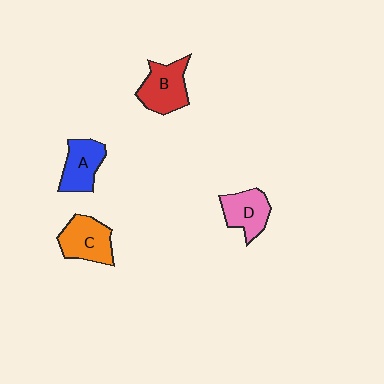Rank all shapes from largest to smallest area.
From largest to smallest: B (red), C (orange), A (blue), D (pink).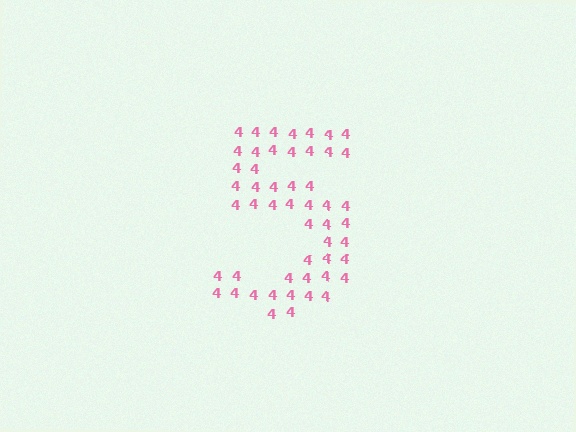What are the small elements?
The small elements are digit 4's.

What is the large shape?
The large shape is the digit 5.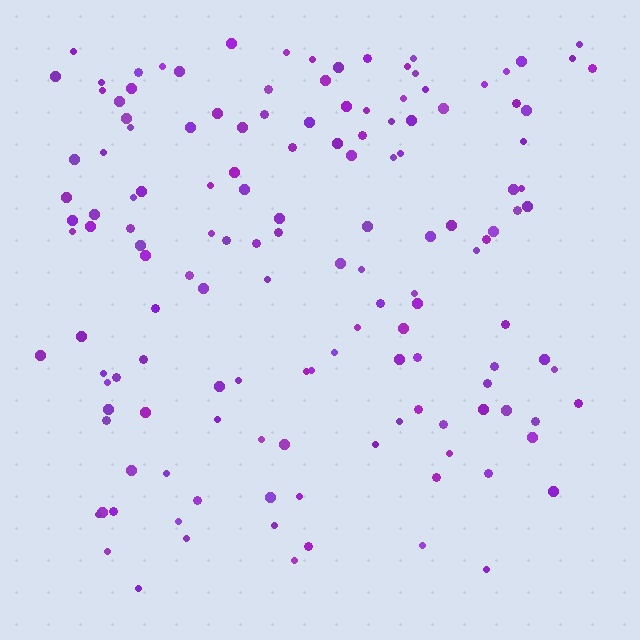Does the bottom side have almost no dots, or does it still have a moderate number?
Still a moderate number, just noticeably fewer than the top.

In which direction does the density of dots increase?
From bottom to top, with the top side densest.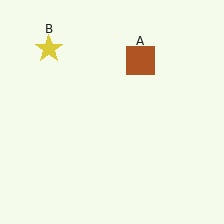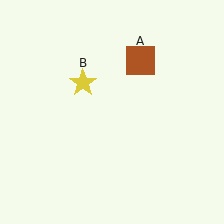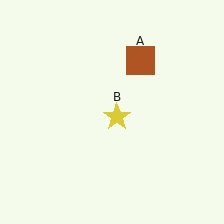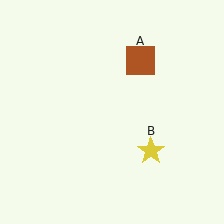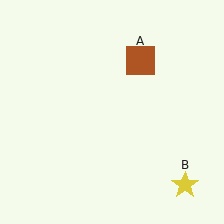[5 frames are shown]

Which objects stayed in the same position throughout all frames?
Brown square (object A) remained stationary.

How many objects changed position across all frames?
1 object changed position: yellow star (object B).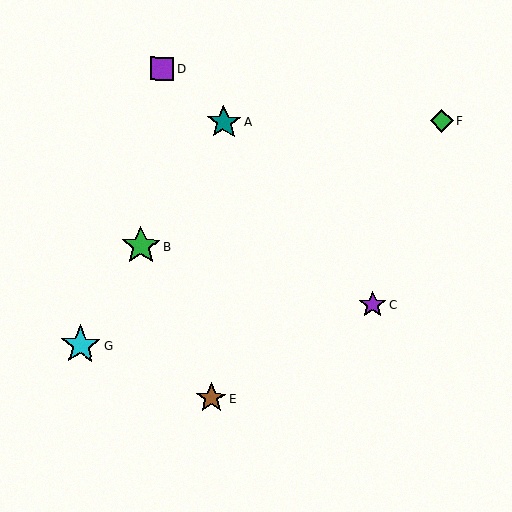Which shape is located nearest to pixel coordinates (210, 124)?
The teal star (labeled A) at (224, 122) is nearest to that location.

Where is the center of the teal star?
The center of the teal star is at (224, 122).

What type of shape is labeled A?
Shape A is a teal star.